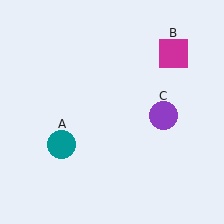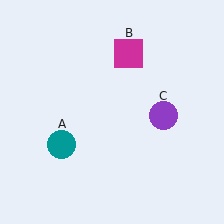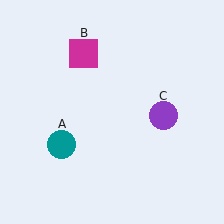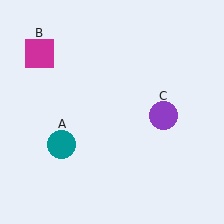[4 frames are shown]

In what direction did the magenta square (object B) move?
The magenta square (object B) moved left.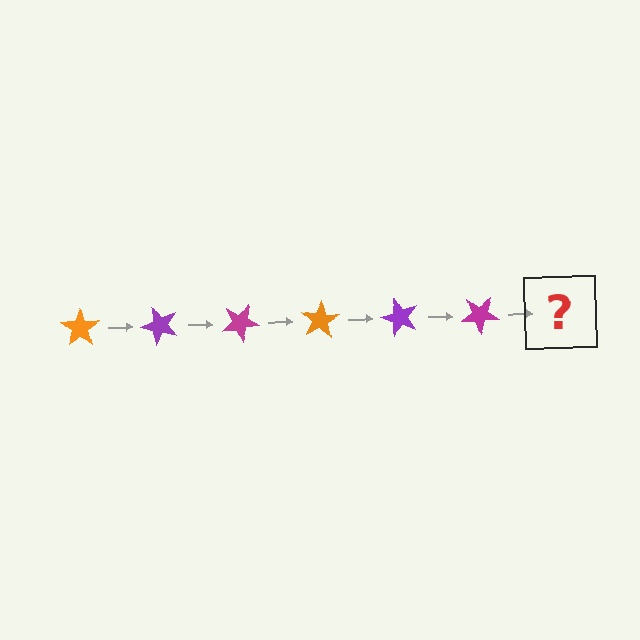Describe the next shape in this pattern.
It should be an orange star, rotated 300 degrees from the start.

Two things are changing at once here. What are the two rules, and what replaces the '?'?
The two rules are that it rotates 50 degrees each step and the color cycles through orange, purple, and magenta. The '?' should be an orange star, rotated 300 degrees from the start.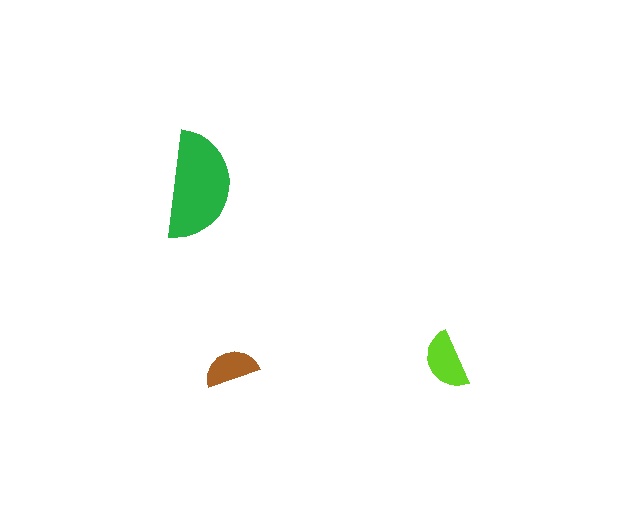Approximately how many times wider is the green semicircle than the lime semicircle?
About 2 times wider.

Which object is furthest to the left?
The green semicircle is leftmost.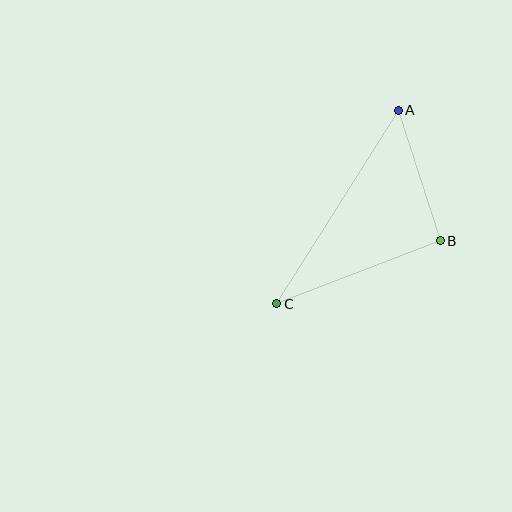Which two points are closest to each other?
Points A and B are closest to each other.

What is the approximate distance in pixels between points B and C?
The distance between B and C is approximately 175 pixels.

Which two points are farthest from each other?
Points A and C are farthest from each other.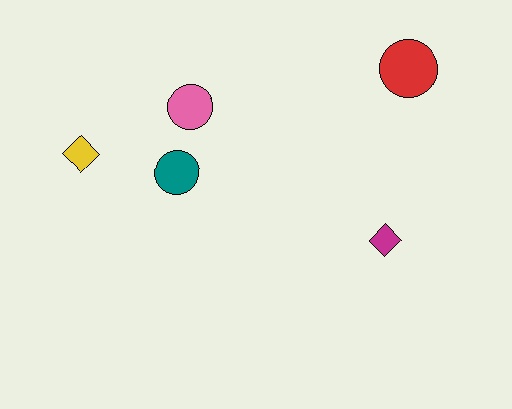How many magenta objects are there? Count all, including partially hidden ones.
There is 1 magenta object.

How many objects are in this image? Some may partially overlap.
There are 5 objects.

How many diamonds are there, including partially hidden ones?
There are 2 diamonds.